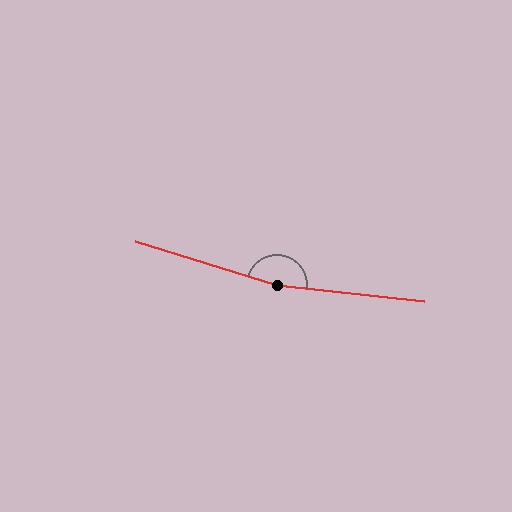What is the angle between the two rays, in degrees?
Approximately 169 degrees.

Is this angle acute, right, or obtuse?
It is obtuse.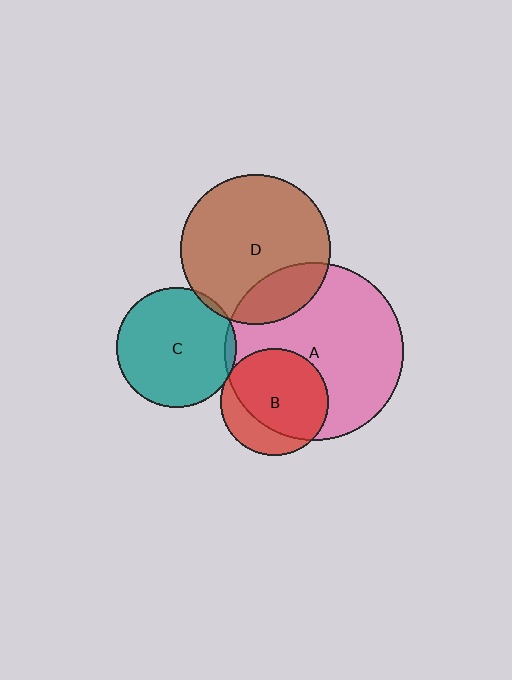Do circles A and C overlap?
Yes.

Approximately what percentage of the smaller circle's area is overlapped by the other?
Approximately 5%.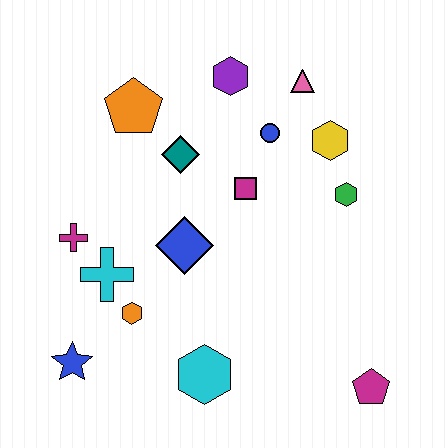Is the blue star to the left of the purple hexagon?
Yes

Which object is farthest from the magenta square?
The blue star is farthest from the magenta square.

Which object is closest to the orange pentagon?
The teal diamond is closest to the orange pentagon.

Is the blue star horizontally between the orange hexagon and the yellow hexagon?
No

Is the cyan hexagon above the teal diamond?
No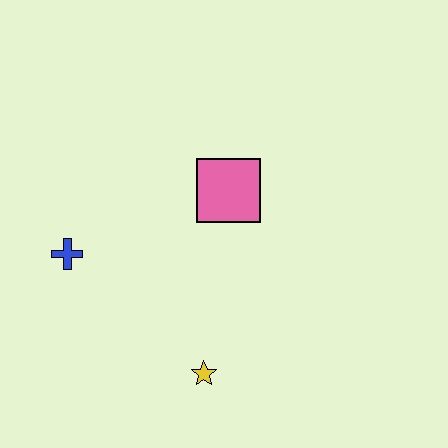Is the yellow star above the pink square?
No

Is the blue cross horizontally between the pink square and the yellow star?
No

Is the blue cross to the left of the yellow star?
Yes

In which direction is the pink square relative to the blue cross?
The pink square is to the right of the blue cross.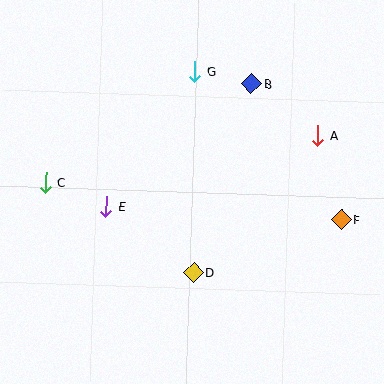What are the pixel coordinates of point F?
Point F is at (342, 220).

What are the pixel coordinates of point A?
Point A is at (318, 135).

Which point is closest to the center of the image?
Point D at (193, 272) is closest to the center.